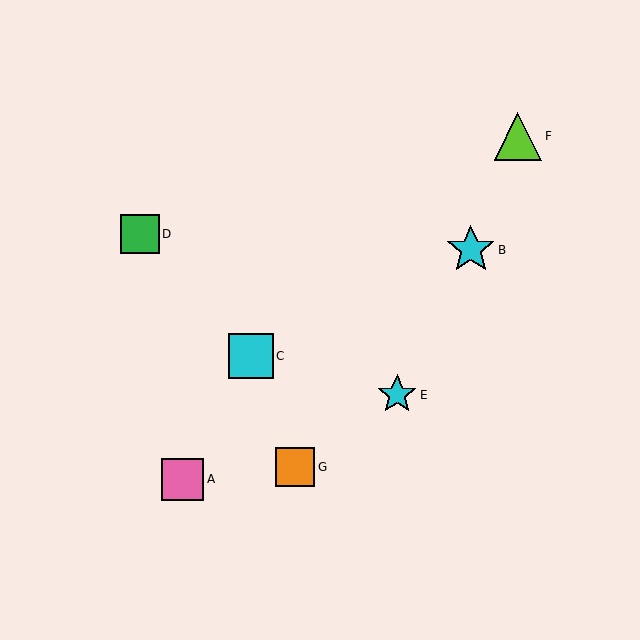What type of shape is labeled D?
Shape D is a green square.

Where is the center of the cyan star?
The center of the cyan star is at (471, 250).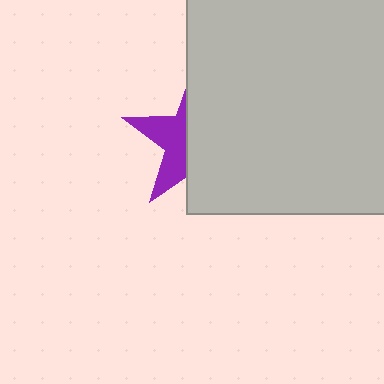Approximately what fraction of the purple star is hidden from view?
Roughly 62% of the purple star is hidden behind the light gray rectangle.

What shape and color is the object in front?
The object in front is a light gray rectangle.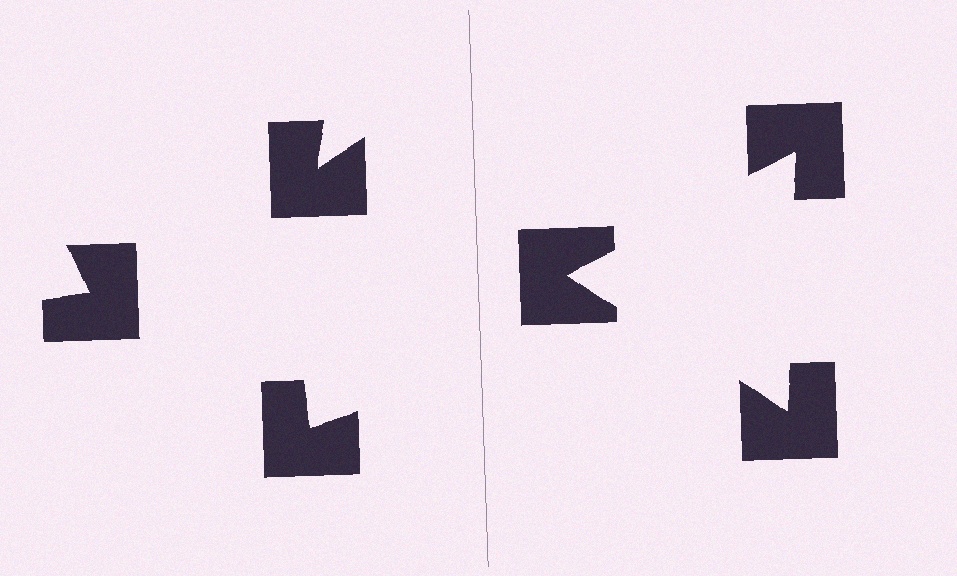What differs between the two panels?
The notched squares are positioned identically on both sides; only the wedge orientations differ. On the right they align to a triangle; on the left they are misaligned.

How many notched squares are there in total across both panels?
6 — 3 on each side.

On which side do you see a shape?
An illusory triangle appears on the right side. On the left side the wedge cuts are rotated, so no coherent shape forms.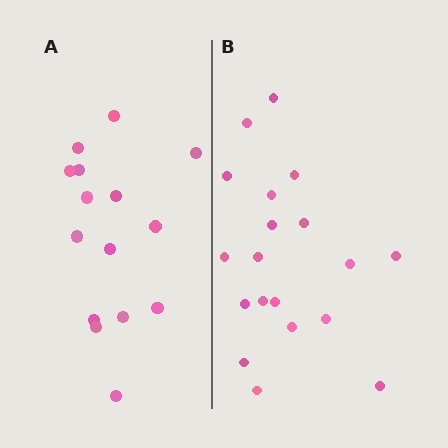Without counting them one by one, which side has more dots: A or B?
Region B (the right region) has more dots.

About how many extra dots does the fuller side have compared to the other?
Region B has about 4 more dots than region A.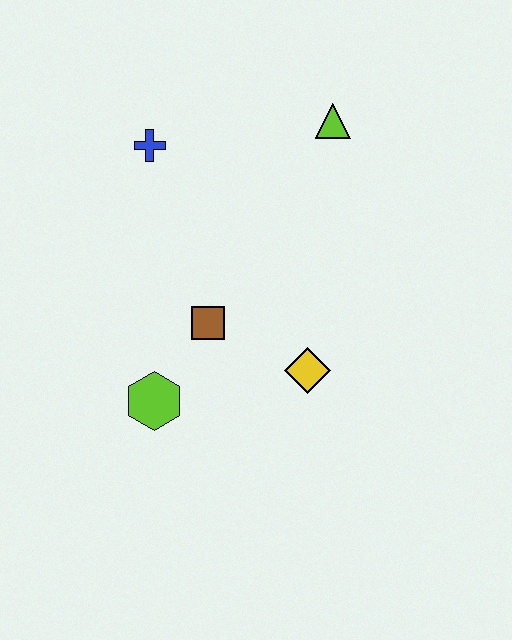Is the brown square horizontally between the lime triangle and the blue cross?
Yes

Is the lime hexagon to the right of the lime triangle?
No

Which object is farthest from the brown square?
The lime triangle is farthest from the brown square.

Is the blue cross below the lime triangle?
Yes